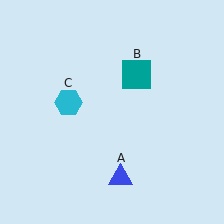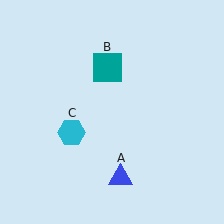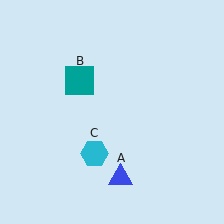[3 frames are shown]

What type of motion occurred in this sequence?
The teal square (object B), cyan hexagon (object C) rotated counterclockwise around the center of the scene.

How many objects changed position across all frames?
2 objects changed position: teal square (object B), cyan hexagon (object C).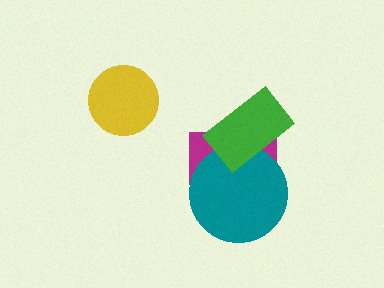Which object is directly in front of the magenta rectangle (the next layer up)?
The teal circle is directly in front of the magenta rectangle.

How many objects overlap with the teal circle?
2 objects overlap with the teal circle.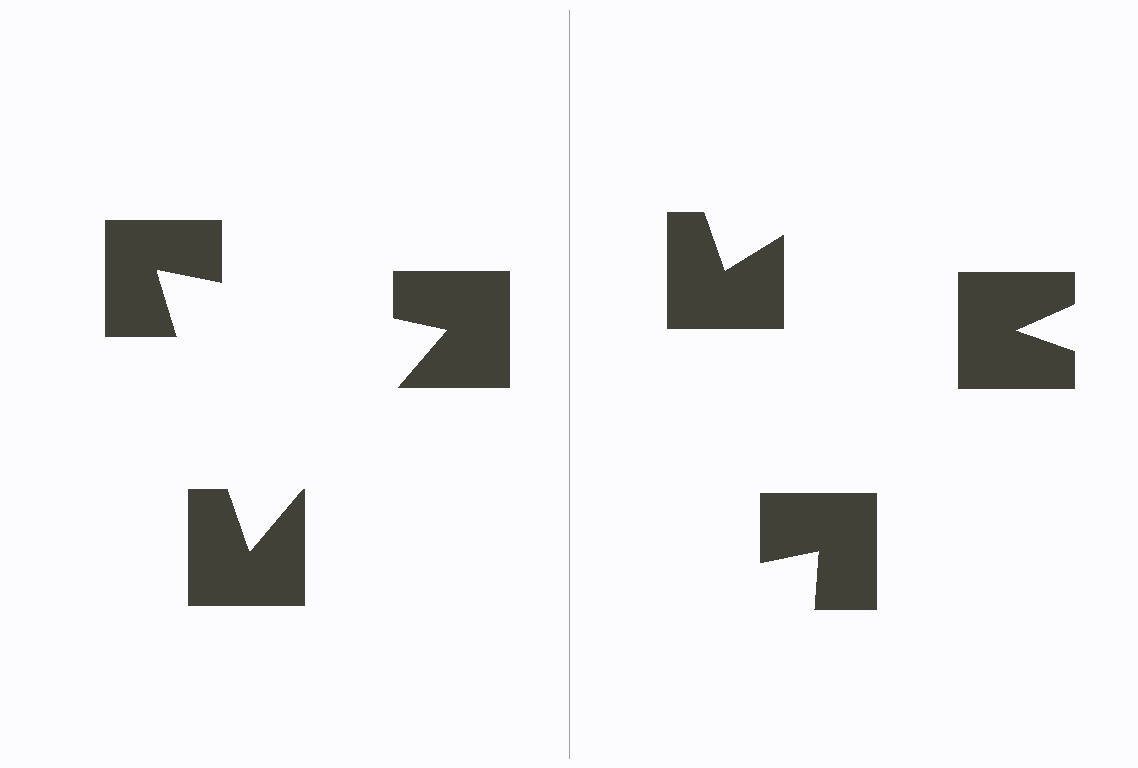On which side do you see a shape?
An illusory triangle appears on the left side. On the right side the wedge cuts are rotated, so no coherent shape forms.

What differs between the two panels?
The notched squares are positioned identically on both sides; only the wedge orientations differ. On the left they align to a triangle; on the right they are misaligned.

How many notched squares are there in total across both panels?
6 — 3 on each side.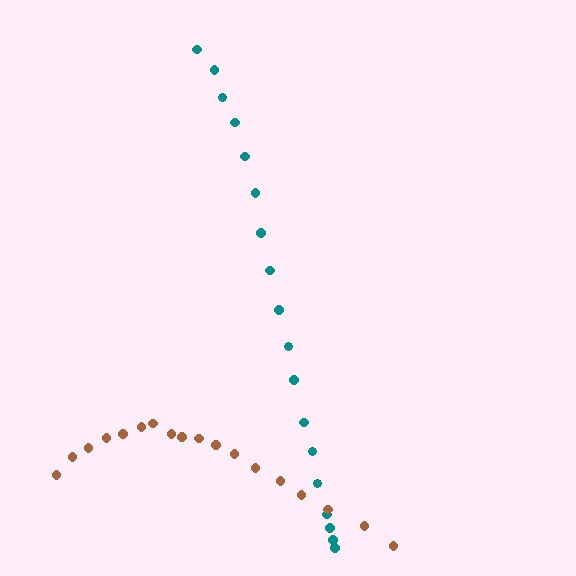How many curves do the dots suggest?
There are 2 distinct paths.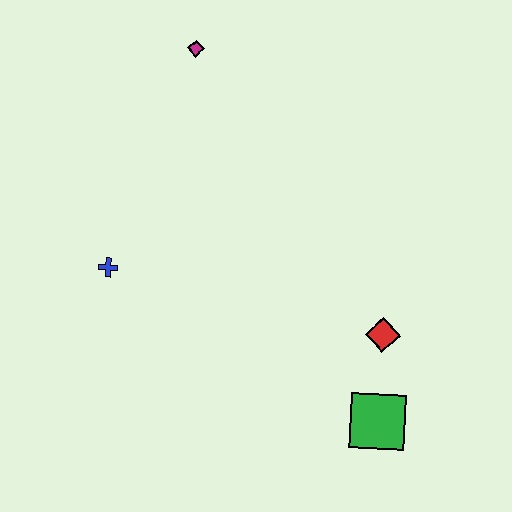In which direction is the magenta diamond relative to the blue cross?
The magenta diamond is above the blue cross.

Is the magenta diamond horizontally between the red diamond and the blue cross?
Yes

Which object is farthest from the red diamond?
The magenta diamond is farthest from the red diamond.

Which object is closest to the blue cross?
The magenta diamond is closest to the blue cross.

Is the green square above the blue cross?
No